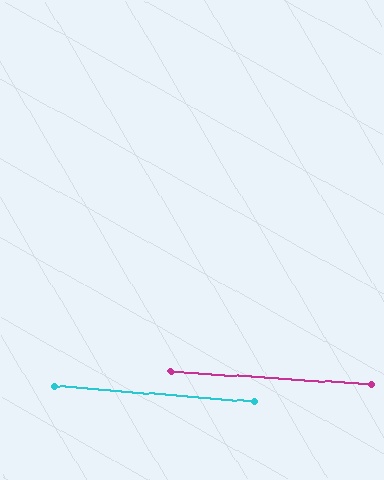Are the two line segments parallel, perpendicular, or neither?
Parallel — their directions differ by only 0.7°.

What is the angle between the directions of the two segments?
Approximately 1 degree.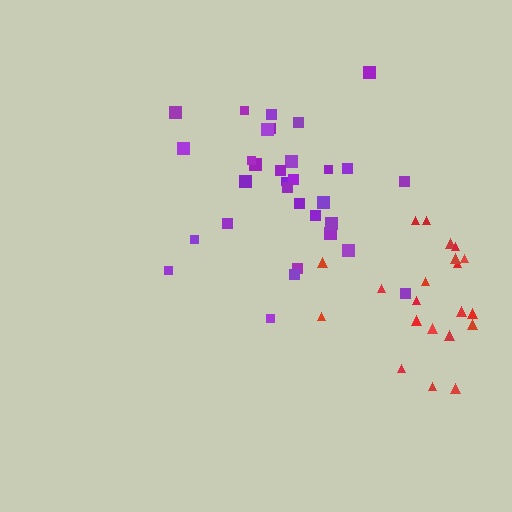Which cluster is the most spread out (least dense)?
Red.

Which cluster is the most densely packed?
Purple.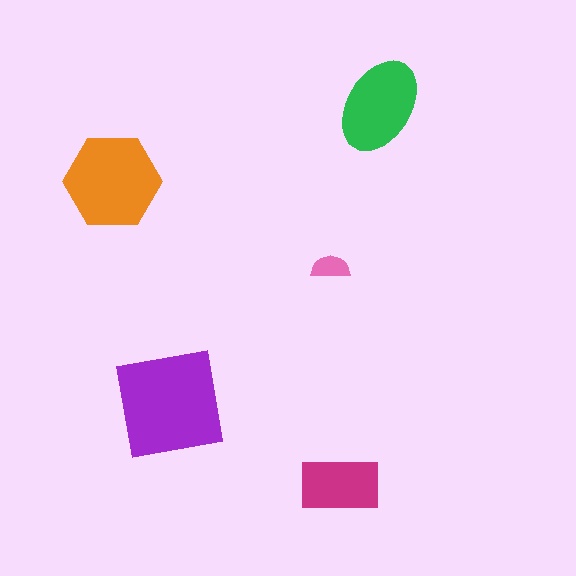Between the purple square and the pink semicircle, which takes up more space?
The purple square.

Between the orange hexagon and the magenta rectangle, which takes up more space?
The orange hexagon.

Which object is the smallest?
The pink semicircle.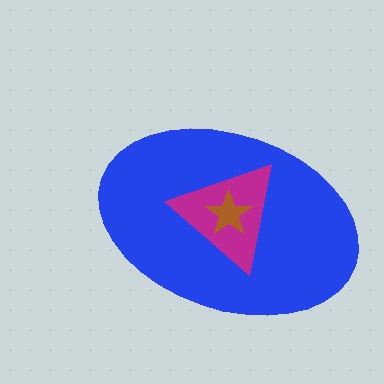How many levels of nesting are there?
3.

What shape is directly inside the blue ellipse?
The magenta triangle.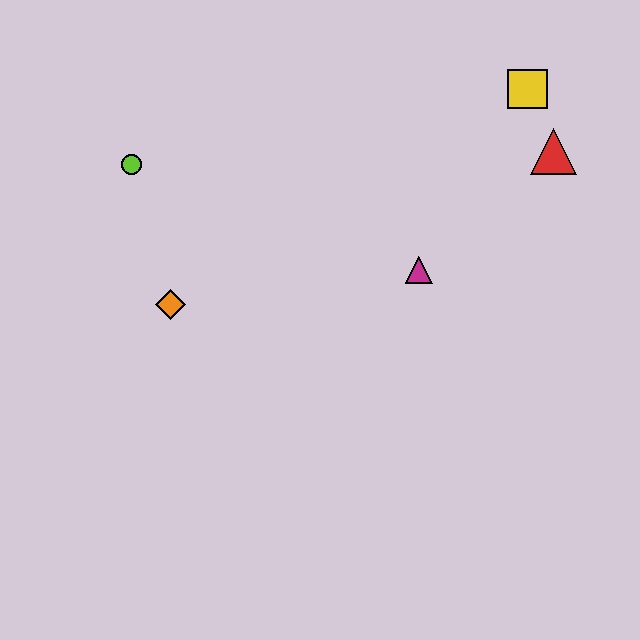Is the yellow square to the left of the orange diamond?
No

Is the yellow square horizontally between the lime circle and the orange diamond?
No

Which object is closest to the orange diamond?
The lime circle is closest to the orange diamond.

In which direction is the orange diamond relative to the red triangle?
The orange diamond is to the left of the red triangle.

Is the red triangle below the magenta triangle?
No